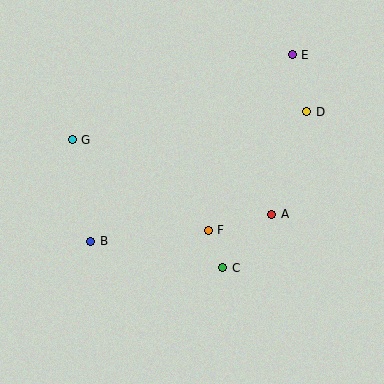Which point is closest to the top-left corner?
Point G is closest to the top-left corner.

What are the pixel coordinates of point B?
Point B is at (91, 241).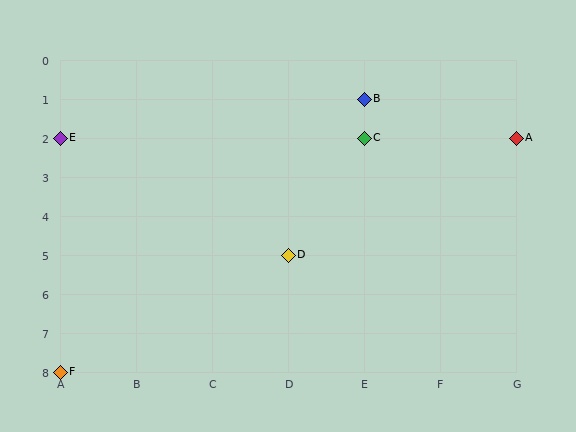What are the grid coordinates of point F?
Point F is at grid coordinates (A, 8).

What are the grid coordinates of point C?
Point C is at grid coordinates (E, 2).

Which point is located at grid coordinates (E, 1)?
Point B is at (E, 1).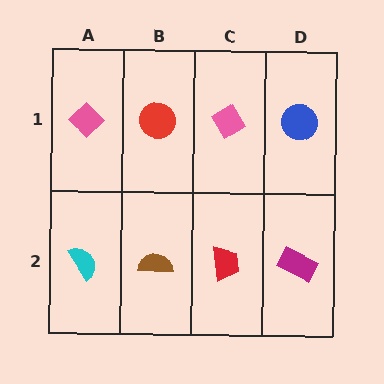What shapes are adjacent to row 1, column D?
A magenta rectangle (row 2, column D), a pink diamond (row 1, column C).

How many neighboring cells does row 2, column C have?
3.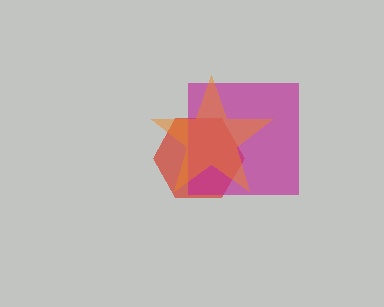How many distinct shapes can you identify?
There are 3 distinct shapes: a red hexagon, a magenta square, an orange star.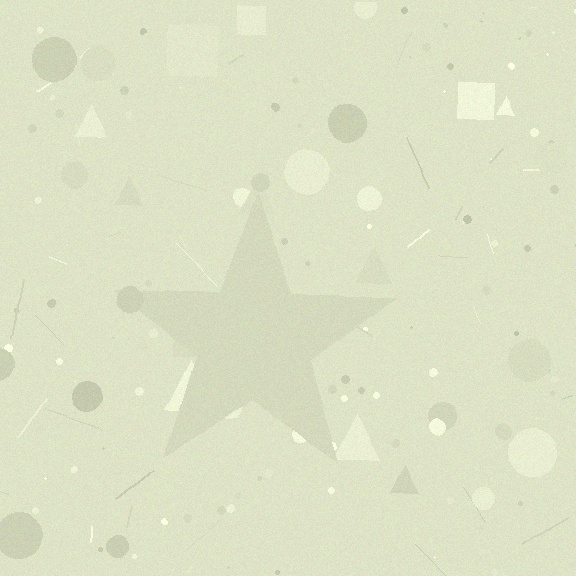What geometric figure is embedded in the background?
A star is embedded in the background.